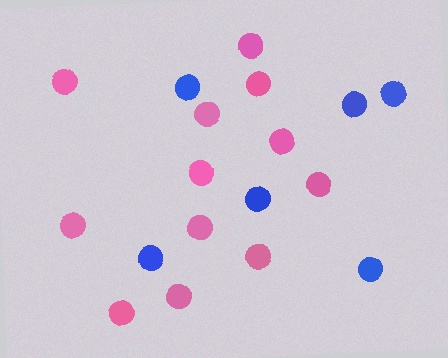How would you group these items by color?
There are 2 groups: one group of blue circles (6) and one group of pink circles (12).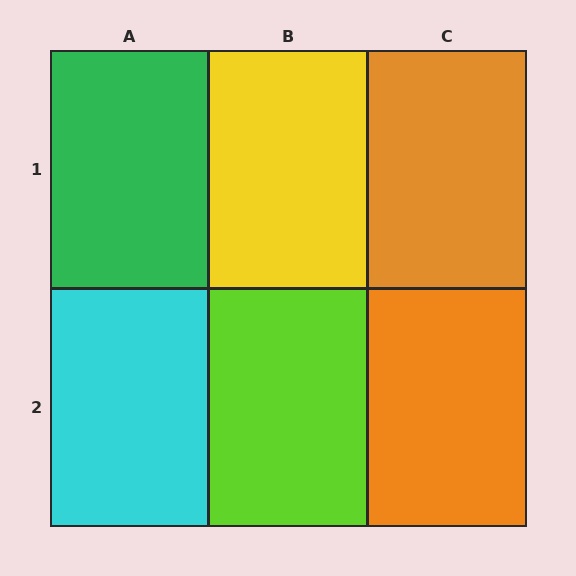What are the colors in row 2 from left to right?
Cyan, lime, orange.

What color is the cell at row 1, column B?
Yellow.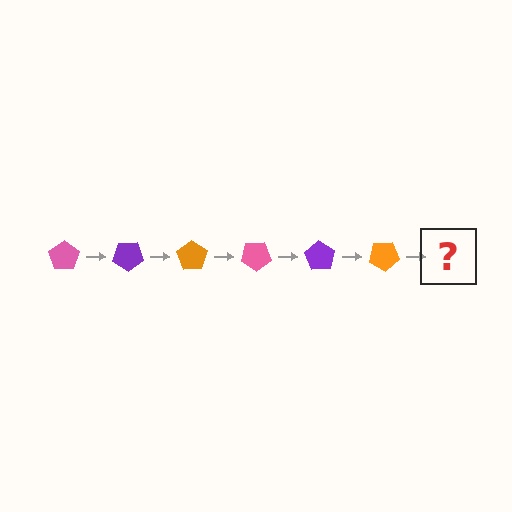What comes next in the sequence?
The next element should be a pink pentagon, rotated 210 degrees from the start.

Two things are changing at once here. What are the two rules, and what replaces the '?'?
The two rules are that it rotates 35 degrees each step and the color cycles through pink, purple, and orange. The '?' should be a pink pentagon, rotated 210 degrees from the start.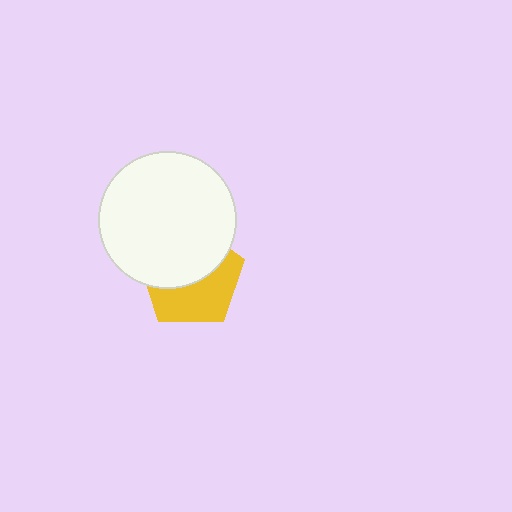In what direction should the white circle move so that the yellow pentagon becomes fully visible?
The white circle should move up. That is the shortest direction to clear the overlap and leave the yellow pentagon fully visible.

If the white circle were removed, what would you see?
You would see the complete yellow pentagon.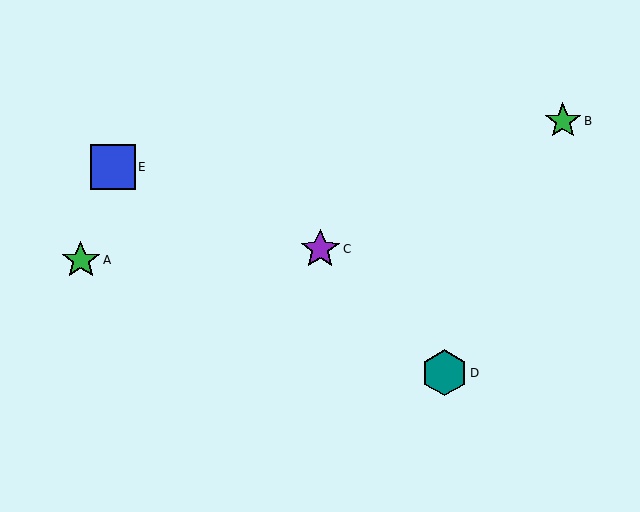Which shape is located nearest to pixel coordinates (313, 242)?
The purple star (labeled C) at (320, 249) is nearest to that location.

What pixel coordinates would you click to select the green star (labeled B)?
Click at (563, 121) to select the green star B.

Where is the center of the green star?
The center of the green star is at (81, 260).